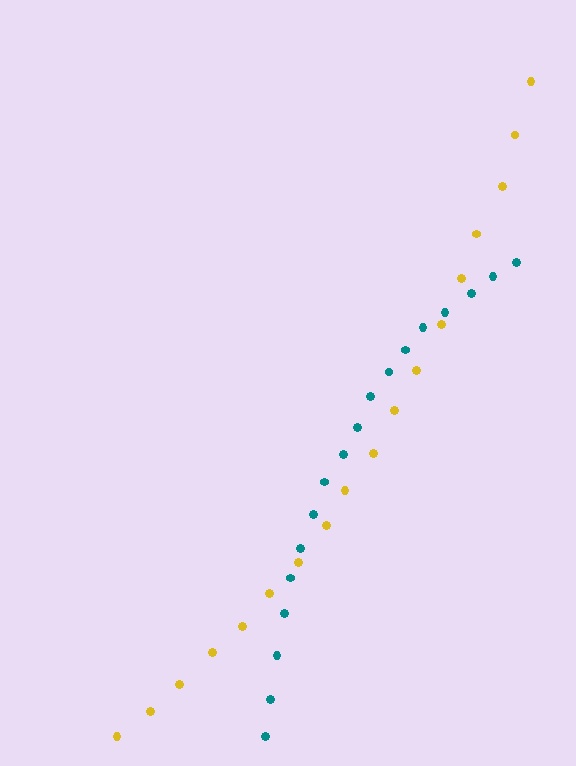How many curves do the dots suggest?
There are 2 distinct paths.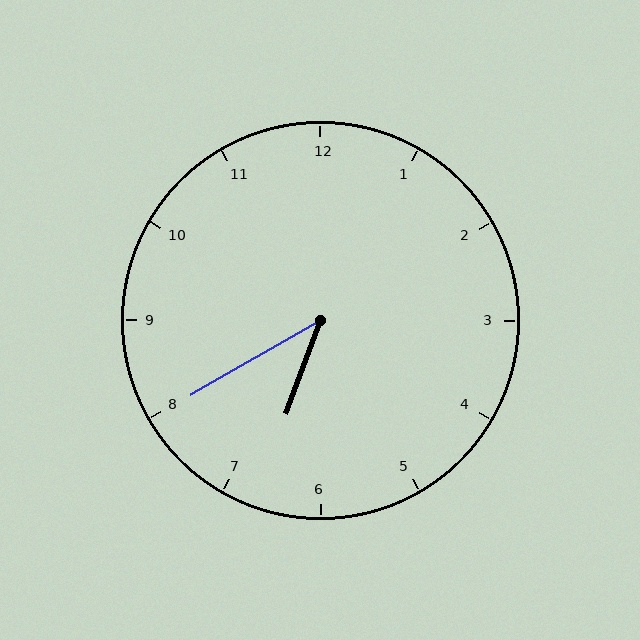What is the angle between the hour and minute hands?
Approximately 40 degrees.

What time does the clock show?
6:40.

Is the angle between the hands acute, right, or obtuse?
It is acute.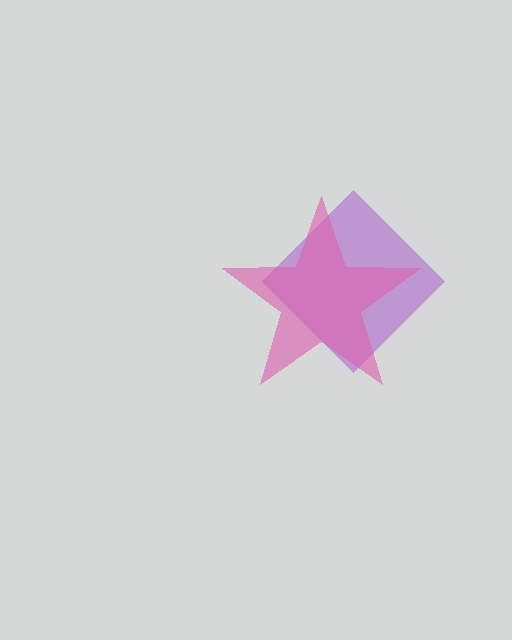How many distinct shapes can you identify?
There are 2 distinct shapes: a purple diamond, a pink star.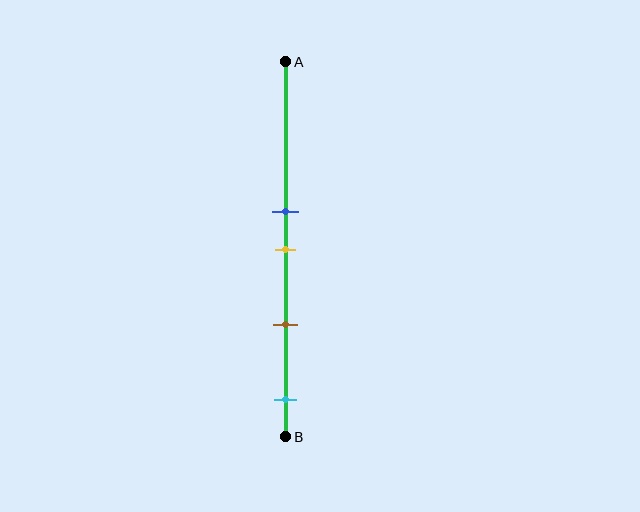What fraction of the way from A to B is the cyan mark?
The cyan mark is approximately 90% (0.9) of the way from A to B.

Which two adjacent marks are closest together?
The blue and yellow marks are the closest adjacent pair.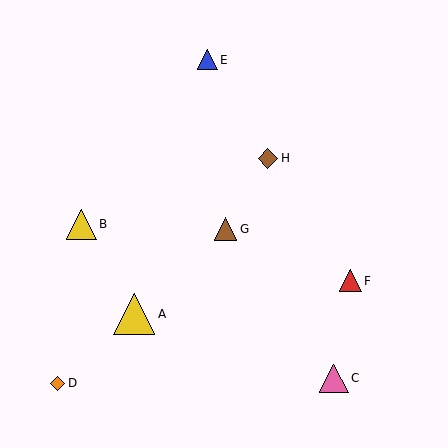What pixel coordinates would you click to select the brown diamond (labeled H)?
Click at (268, 159) to select the brown diamond H.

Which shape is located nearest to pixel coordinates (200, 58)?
The blue triangle (labeled E) at (207, 60) is nearest to that location.